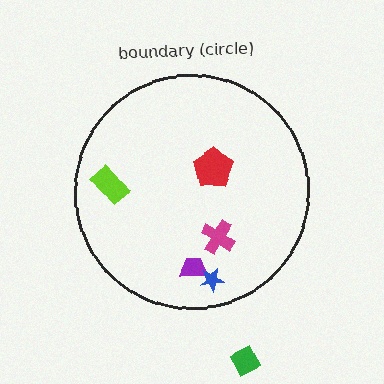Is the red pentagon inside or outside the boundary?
Inside.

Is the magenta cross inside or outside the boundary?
Inside.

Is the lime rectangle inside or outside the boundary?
Inside.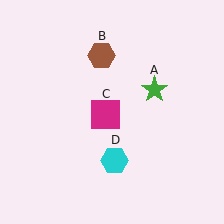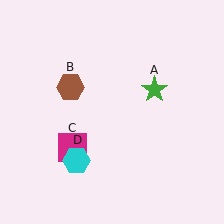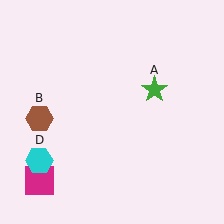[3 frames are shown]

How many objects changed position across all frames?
3 objects changed position: brown hexagon (object B), magenta square (object C), cyan hexagon (object D).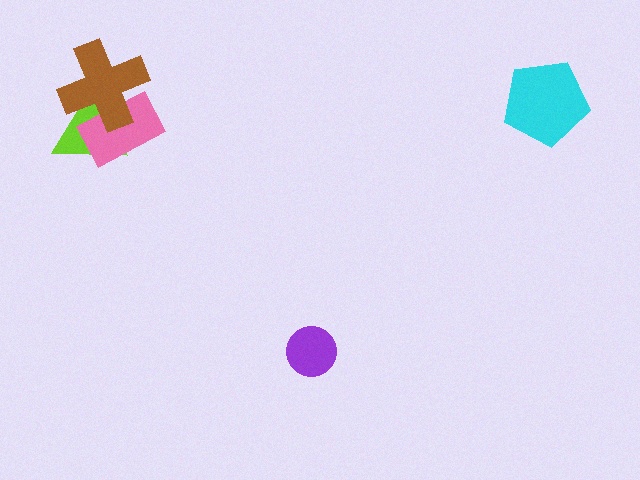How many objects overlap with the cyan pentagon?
0 objects overlap with the cyan pentagon.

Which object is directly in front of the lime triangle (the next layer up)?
The pink rectangle is directly in front of the lime triangle.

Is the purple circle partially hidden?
No, no other shape covers it.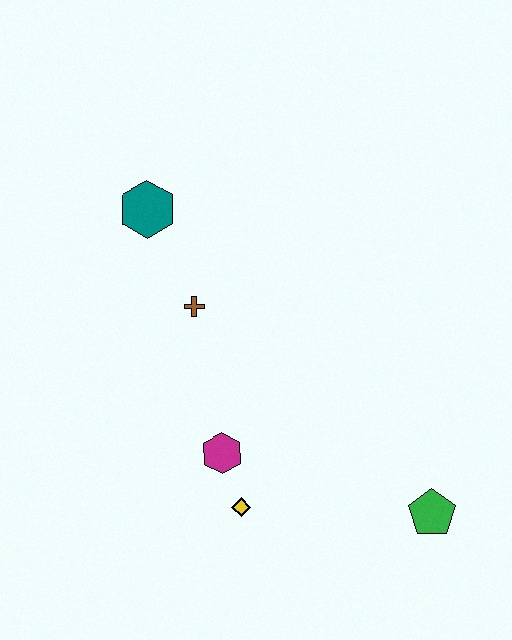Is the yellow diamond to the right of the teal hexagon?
Yes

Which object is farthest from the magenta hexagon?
The teal hexagon is farthest from the magenta hexagon.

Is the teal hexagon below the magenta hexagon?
No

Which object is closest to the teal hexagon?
The brown cross is closest to the teal hexagon.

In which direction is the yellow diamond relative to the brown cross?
The yellow diamond is below the brown cross.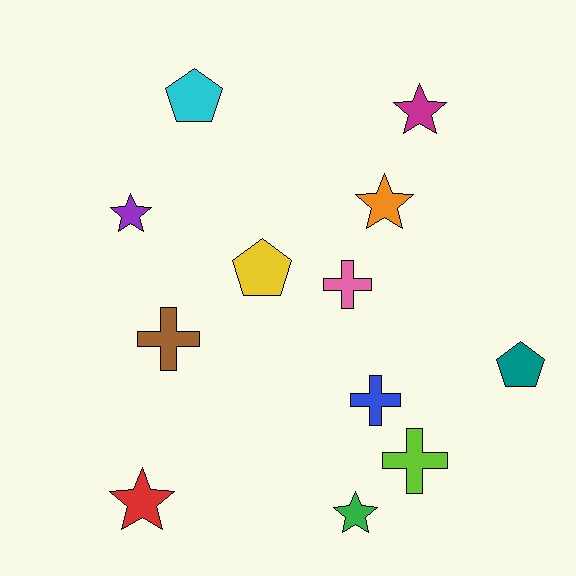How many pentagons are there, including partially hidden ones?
There are 3 pentagons.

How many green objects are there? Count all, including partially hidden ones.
There is 1 green object.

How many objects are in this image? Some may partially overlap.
There are 12 objects.